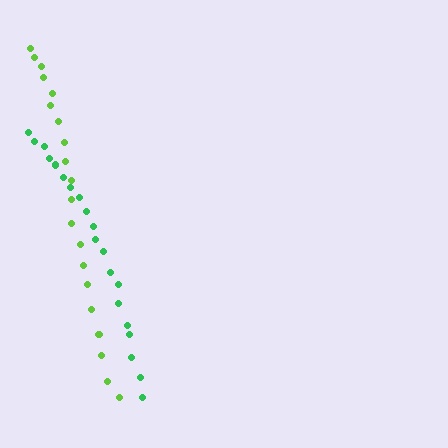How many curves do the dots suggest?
There are 2 distinct paths.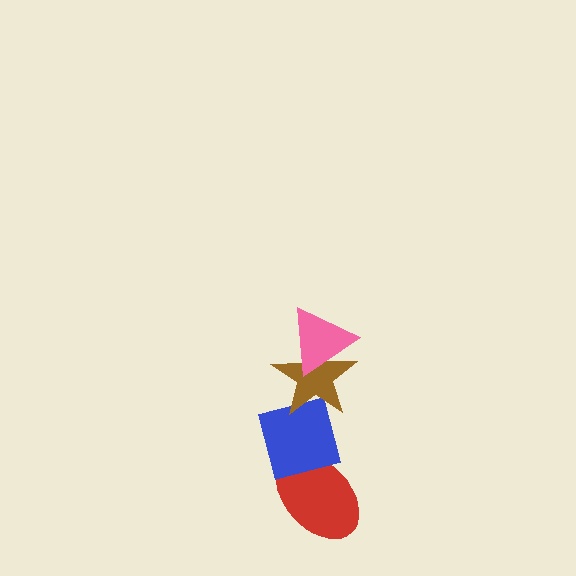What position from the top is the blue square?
The blue square is 3rd from the top.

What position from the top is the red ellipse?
The red ellipse is 4th from the top.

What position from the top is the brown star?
The brown star is 2nd from the top.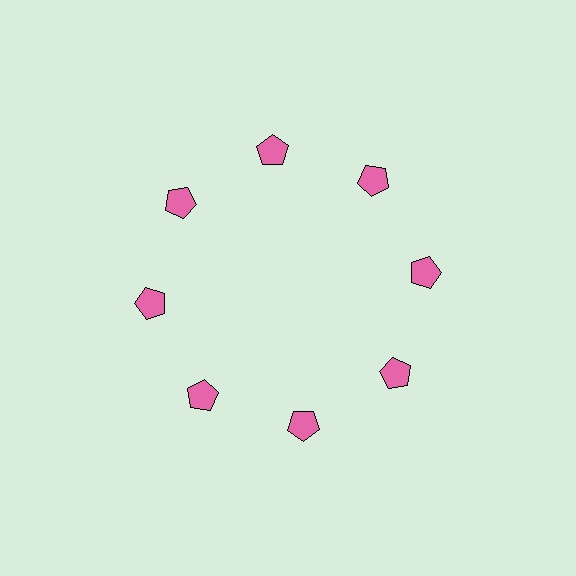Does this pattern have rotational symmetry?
Yes, this pattern has 8-fold rotational symmetry. It looks the same after rotating 45 degrees around the center.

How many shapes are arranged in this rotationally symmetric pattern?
There are 8 shapes, arranged in 8 groups of 1.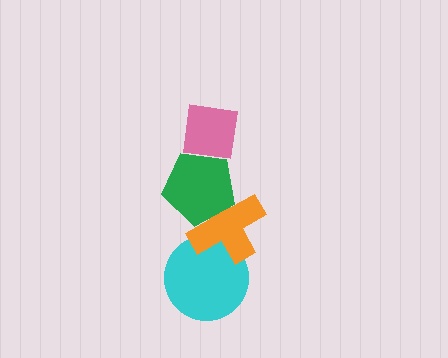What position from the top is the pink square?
The pink square is 1st from the top.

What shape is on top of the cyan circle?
The orange cross is on top of the cyan circle.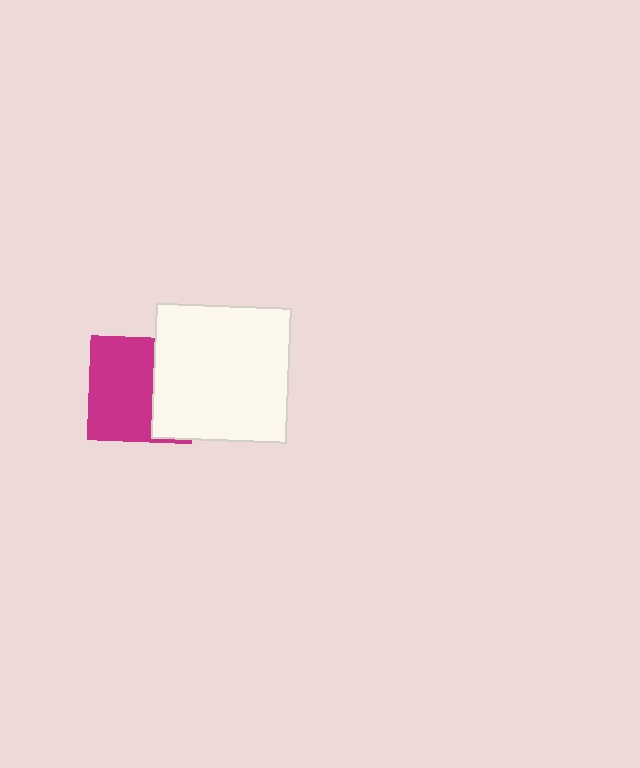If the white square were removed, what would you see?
You would see the complete magenta square.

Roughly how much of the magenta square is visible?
About half of it is visible (roughly 63%).